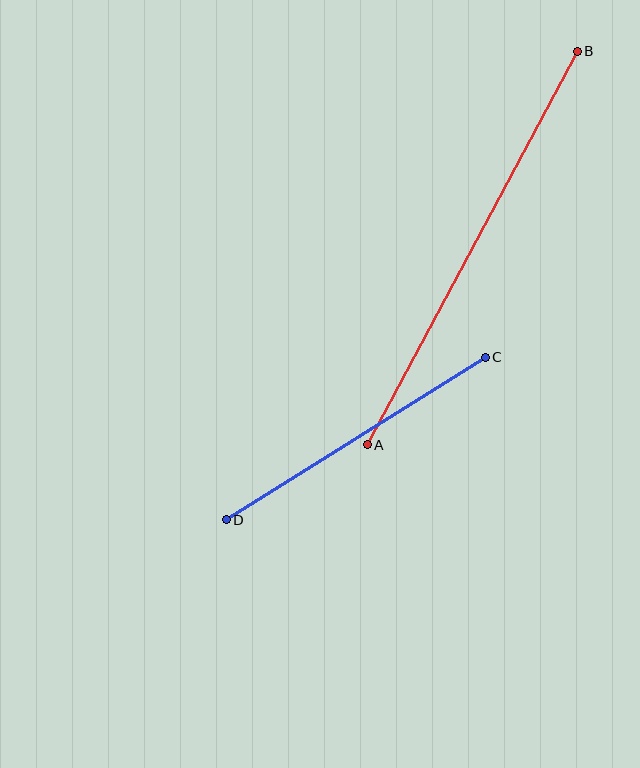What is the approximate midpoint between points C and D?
The midpoint is at approximately (356, 438) pixels.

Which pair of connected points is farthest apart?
Points A and B are farthest apart.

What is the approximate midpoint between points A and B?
The midpoint is at approximately (472, 248) pixels.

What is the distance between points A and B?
The distance is approximately 446 pixels.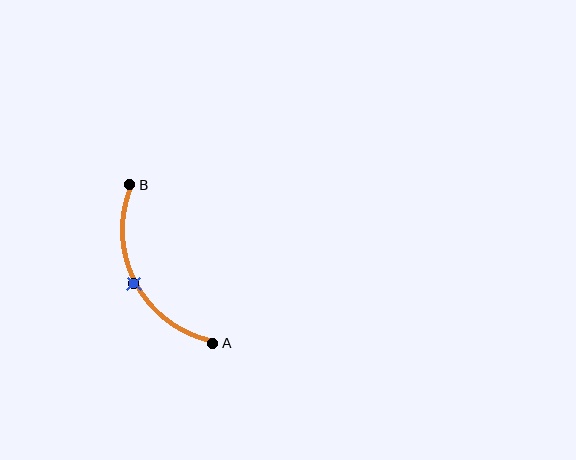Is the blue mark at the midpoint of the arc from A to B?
Yes. The blue mark lies on the arc at equal arc-length from both A and B — it is the arc midpoint.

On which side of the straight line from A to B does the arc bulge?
The arc bulges to the left of the straight line connecting A and B.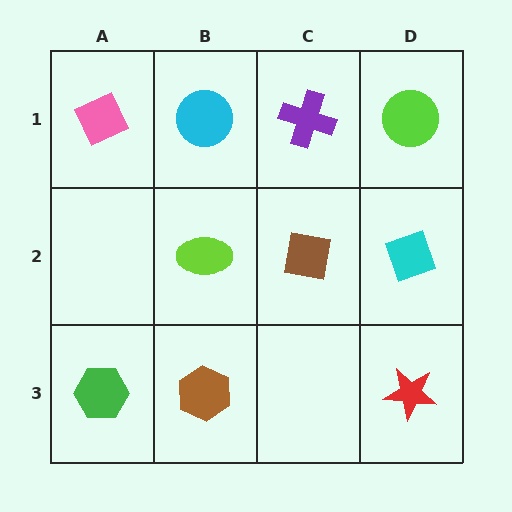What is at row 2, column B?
A lime ellipse.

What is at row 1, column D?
A lime circle.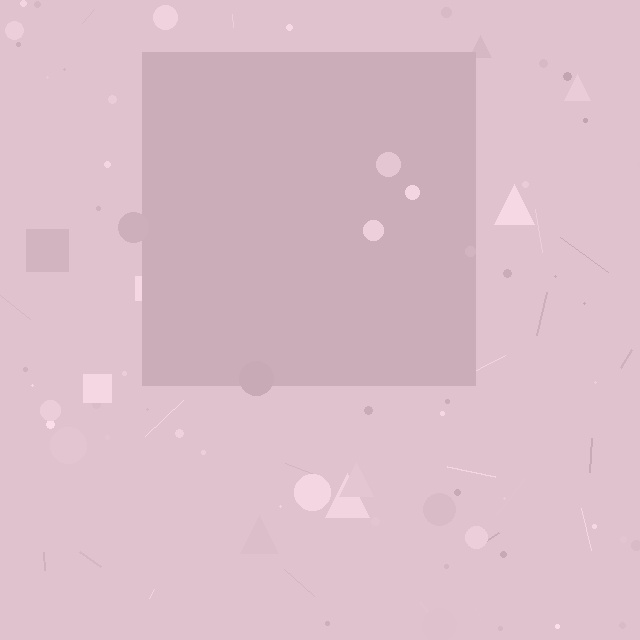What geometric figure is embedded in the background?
A square is embedded in the background.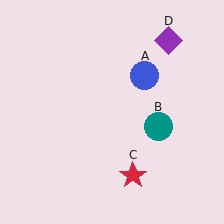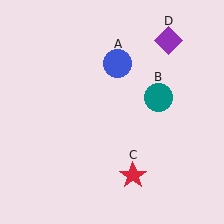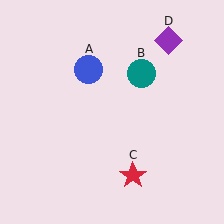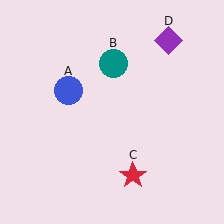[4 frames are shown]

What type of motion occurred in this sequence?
The blue circle (object A), teal circle (object B) rotated counterclockwise around the center of the scene.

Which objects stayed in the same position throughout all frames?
Red star (object C) and purple diamond (object D) remained stationary.